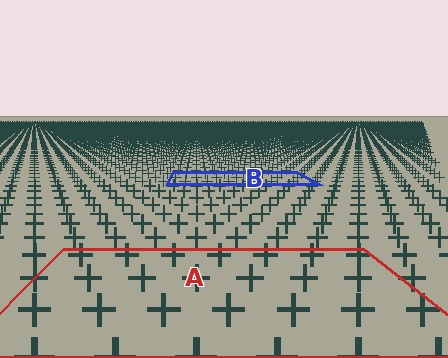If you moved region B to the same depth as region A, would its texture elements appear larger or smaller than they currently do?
They would appear larger. At a closer depth, the same texture elements are projected at a bigger on-screen size.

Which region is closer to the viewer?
Region A is closer. The texture elements there are larger and more spread out.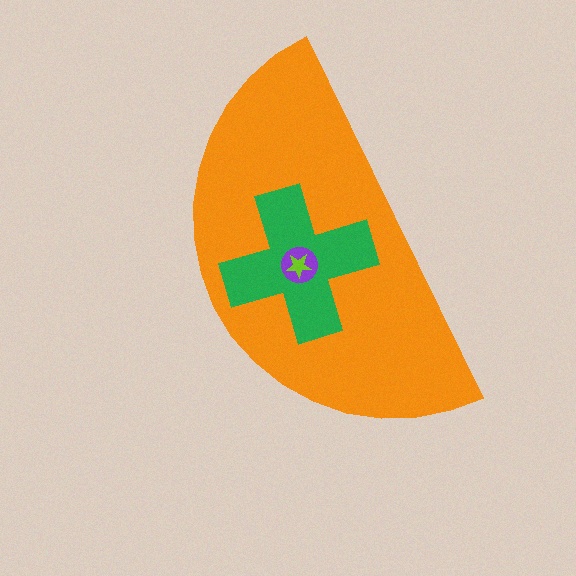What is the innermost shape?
The lime star.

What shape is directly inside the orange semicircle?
The green cross.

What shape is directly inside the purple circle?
The lime star.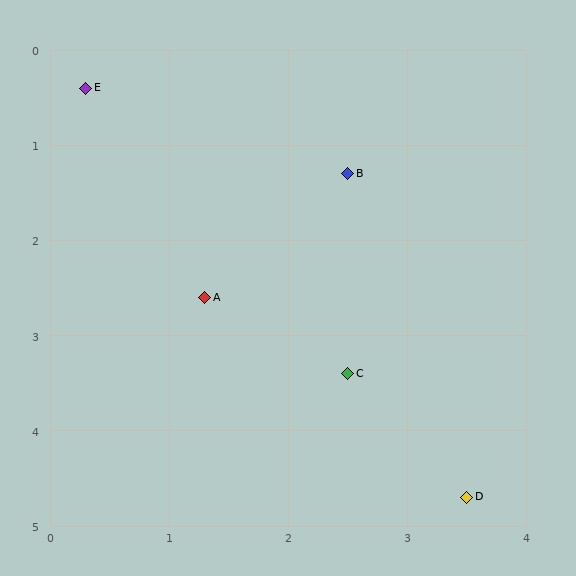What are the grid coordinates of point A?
Point A is at approximately (1.3, 2.6).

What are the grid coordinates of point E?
Point E is at approximately (0.3, 0.4).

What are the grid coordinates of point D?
Point D is at approximately (3.5, 4.7).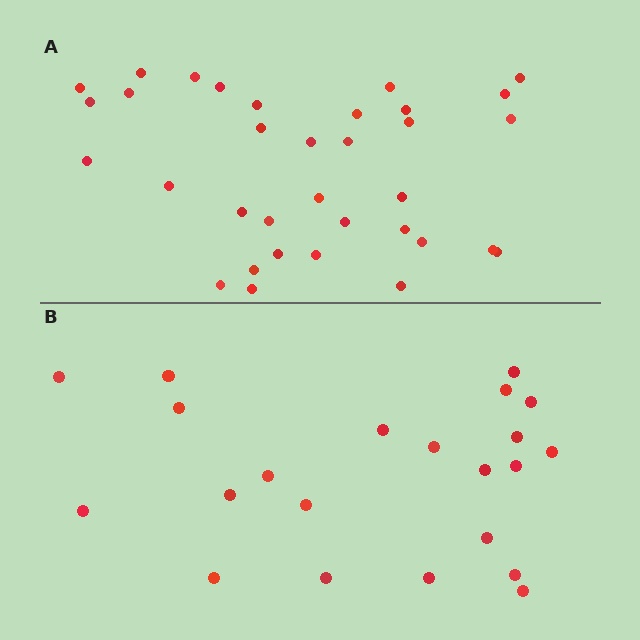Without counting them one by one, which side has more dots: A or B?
Region A (the top region) has more dots.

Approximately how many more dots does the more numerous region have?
Region A has roughly 12 or so more dots than region B.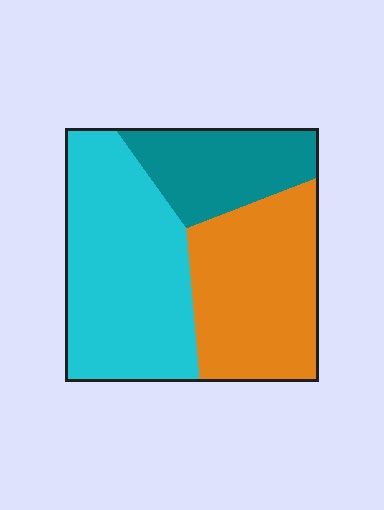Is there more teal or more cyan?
Cyan.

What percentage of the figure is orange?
Orange covers about 35% of the figure.